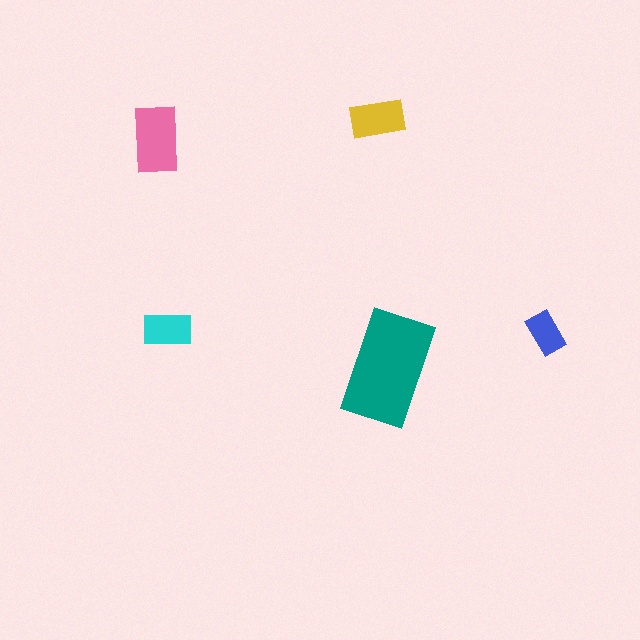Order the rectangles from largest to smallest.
the teal one, the pink one, the yellow one, the cyan one, the blue one.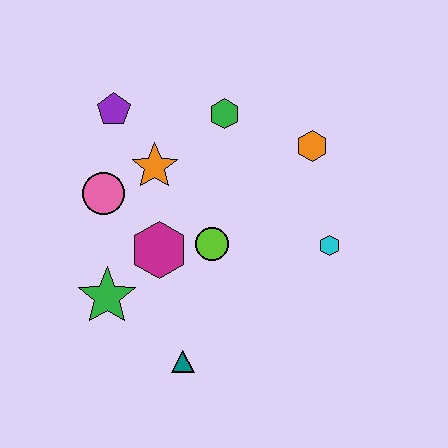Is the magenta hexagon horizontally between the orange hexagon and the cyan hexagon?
No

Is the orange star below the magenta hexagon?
No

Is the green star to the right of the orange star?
No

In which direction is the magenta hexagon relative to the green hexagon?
The magenta hexagon is below the green hexagon.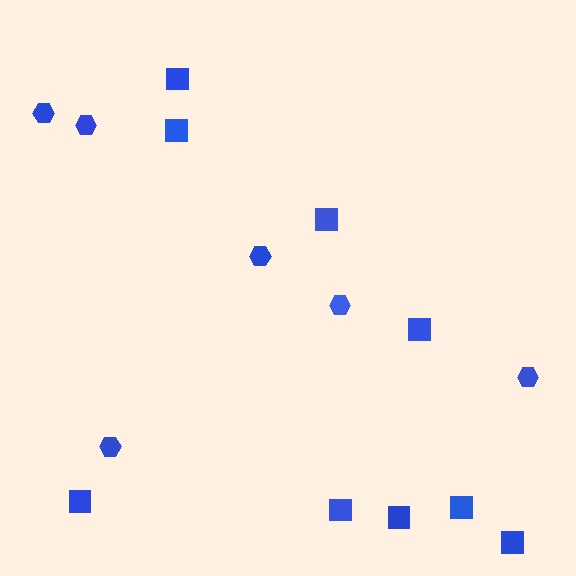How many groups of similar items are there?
There are 2 groups: one group of hexagons (6) and one group of squares (9).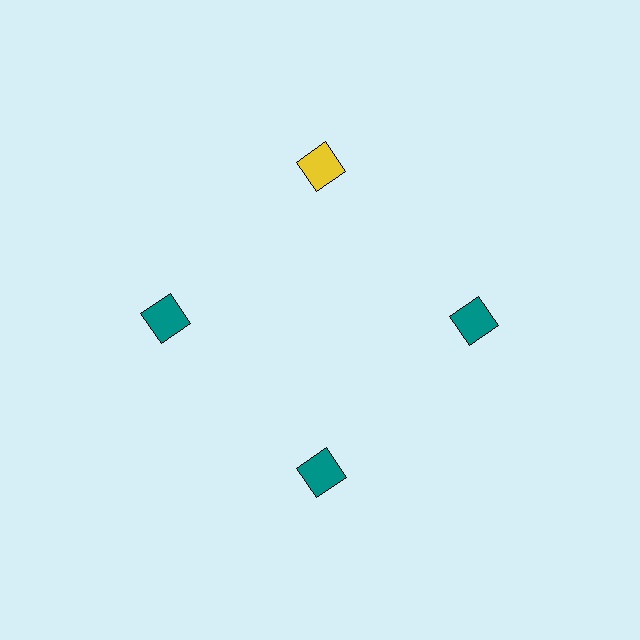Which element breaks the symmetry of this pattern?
The yellow square at roughly the 12 o'clock position breaks the symmetry. All other shapes are teal squares.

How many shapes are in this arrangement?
There are 4 shapes arranged in a ring pattern.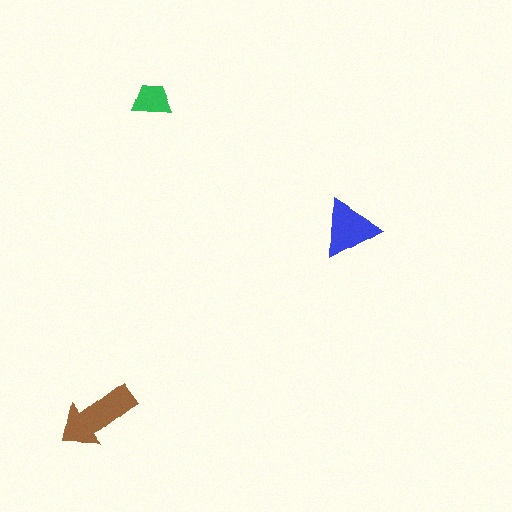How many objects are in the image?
There are 3 objects in the image.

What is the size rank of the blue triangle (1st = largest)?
2nd.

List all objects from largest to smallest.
The brown arrow, the blue triangle, the green trapezoid.